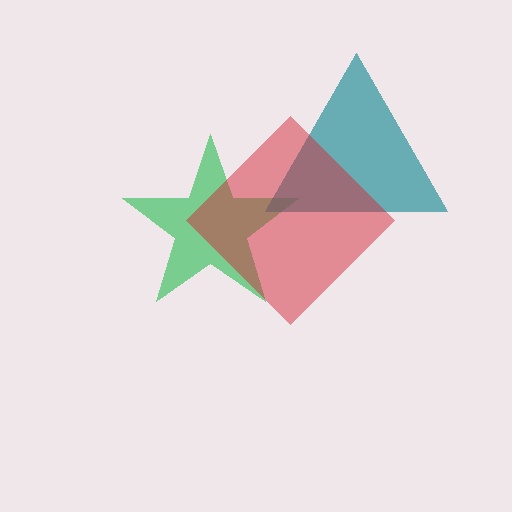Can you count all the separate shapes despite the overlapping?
Yes, there are 3 separate shapes.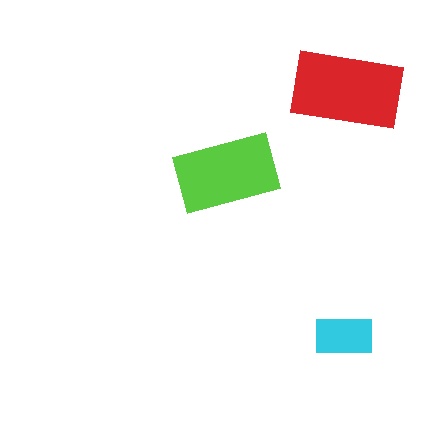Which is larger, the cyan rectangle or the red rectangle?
The red one.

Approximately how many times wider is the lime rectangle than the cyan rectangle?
About 1.5 times wider.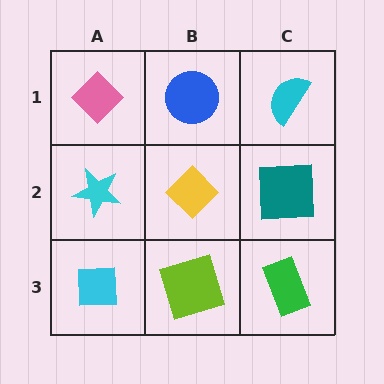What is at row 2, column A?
A cyan star.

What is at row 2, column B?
A yellow diamond.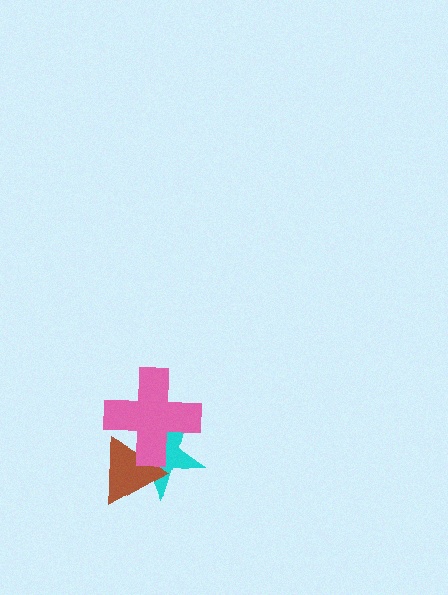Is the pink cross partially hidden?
No, no other shape covers it.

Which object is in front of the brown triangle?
The pink cross is in front of the brown triangle.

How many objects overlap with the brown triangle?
2 objects overlap with the brown triangle.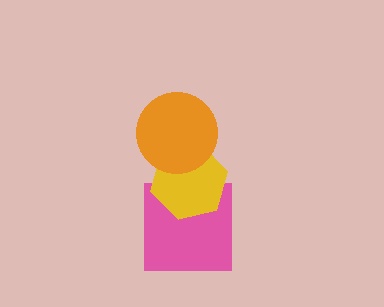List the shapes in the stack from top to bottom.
From top to bottom: the orange circle, the yellow hexagon, the pink square.